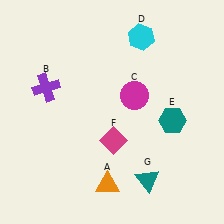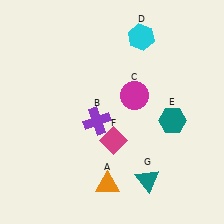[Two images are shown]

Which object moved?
The purple cross (B) moved right.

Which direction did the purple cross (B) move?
The purple cross (B) moved right.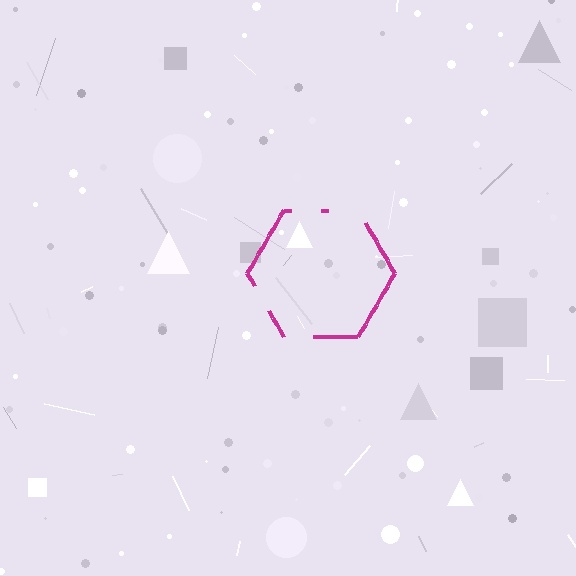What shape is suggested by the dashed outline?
The dashed outline suggests a hexagon.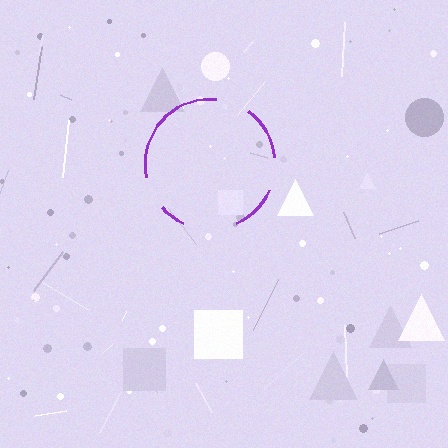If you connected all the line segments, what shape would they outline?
They would outline a circle.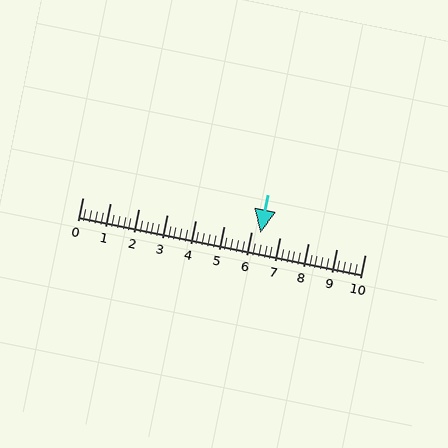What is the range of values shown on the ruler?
The ruler shows values from 0 to 10.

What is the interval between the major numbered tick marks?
The major tick marks are spaced 1 units apart.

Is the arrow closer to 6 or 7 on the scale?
The arrow is closer to 6.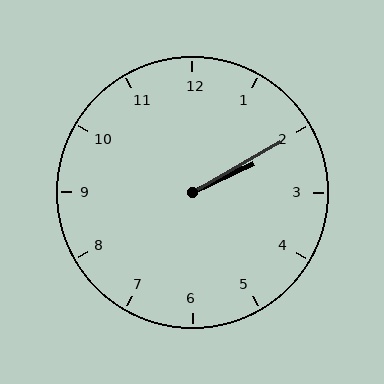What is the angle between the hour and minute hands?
Approximately 5 degrees.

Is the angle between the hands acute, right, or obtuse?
It is acute.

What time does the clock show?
2:10.